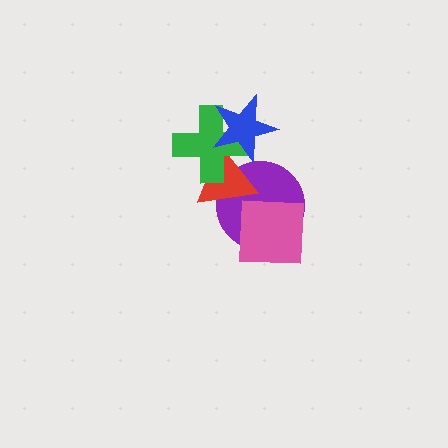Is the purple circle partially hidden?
Yes, it is partially covered by another shape.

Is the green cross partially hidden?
Yes, it is partially covered by another shape.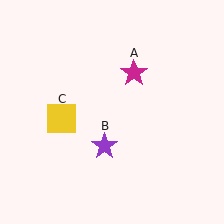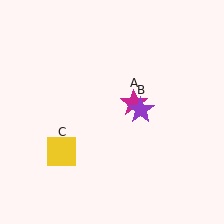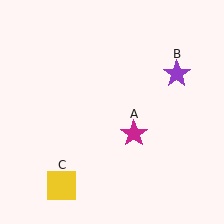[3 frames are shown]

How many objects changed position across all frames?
3 objects changed position: magenta star (object A), purple star (object B), yellow square (object C).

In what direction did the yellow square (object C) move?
The yellow square (object C) moved down.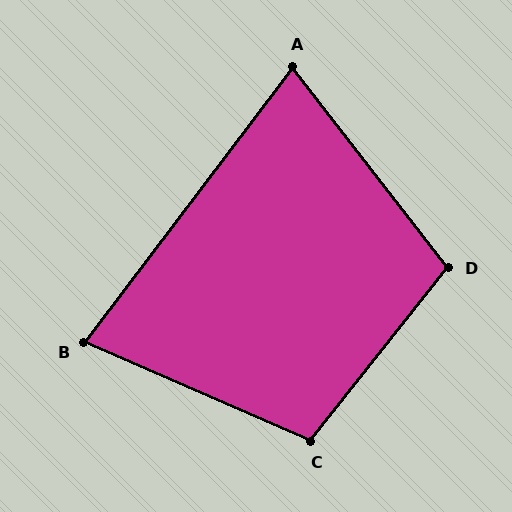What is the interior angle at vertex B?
Approximately 76 degrees (acute).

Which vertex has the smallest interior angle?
A, at approximately 75 degrees.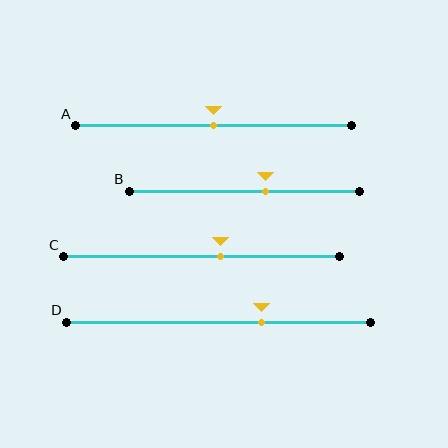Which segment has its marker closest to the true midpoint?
Segment A has its marker closest to the true midpoint.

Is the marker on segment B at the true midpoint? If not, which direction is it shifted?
No, the marker on segment B is shifted to the right by about 9% of the segment length.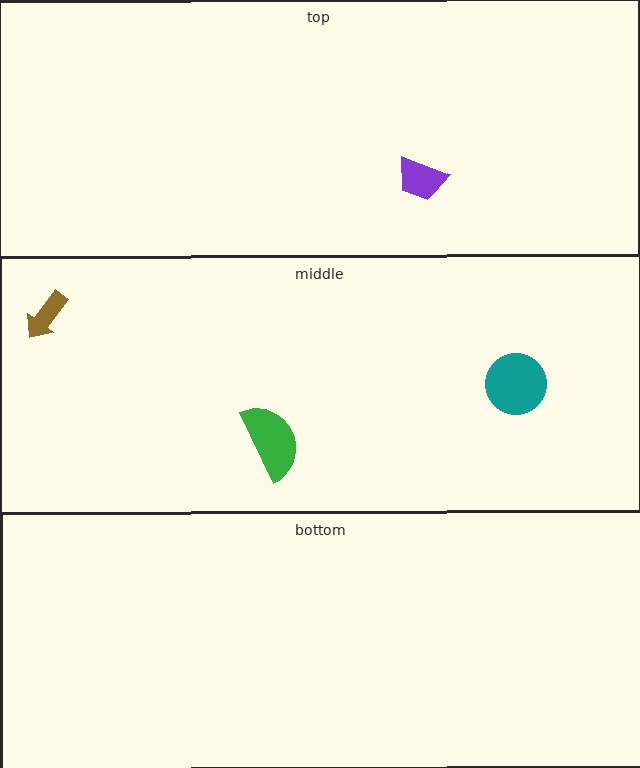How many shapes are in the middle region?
3.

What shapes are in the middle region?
The brown arrow, the green semicircle, the teal circle.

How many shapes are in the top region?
1.